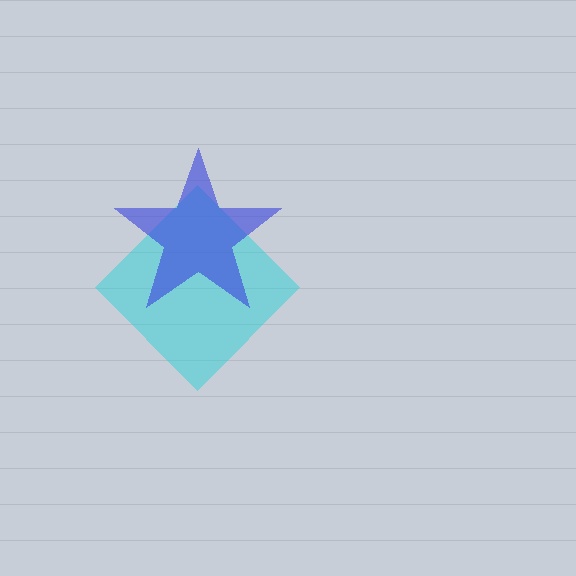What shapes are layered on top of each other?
The layered shapes are: a cyan diamond, a blue star.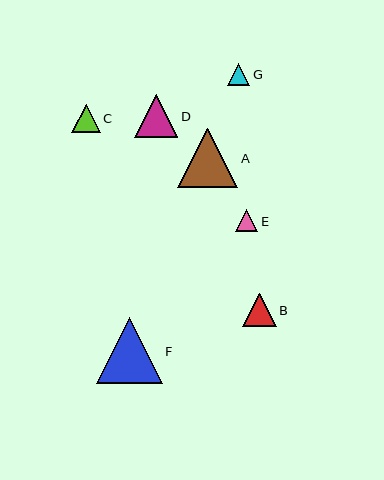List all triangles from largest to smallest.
From largest to smallest: F, A, D, B, C, E, G.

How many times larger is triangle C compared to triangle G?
Triangle C is approximately 1.3 times the size of triangle G.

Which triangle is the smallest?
Triangle G is the smallest with a size of approximately 22 pixels.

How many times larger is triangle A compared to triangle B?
Triangle A is approximately 1.8 times the size of triangle B.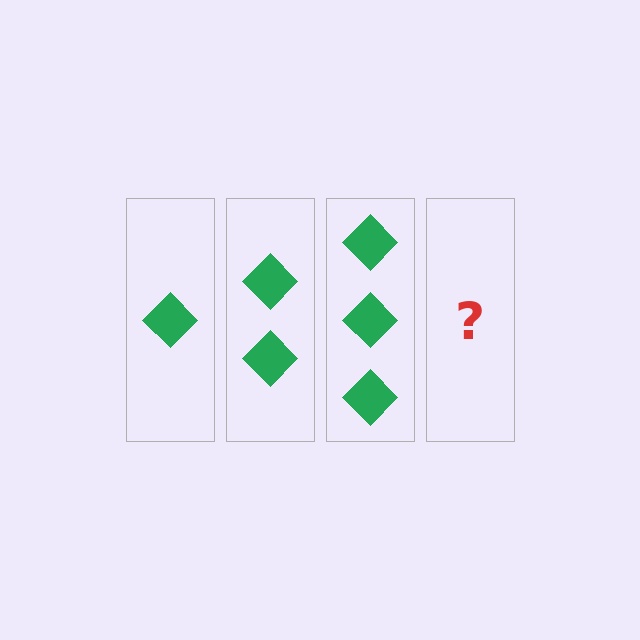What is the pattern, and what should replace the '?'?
The pattern is that each step adds one more diamond. The '?' should be 4 diamonds.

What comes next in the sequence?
The next element should be 4 diamonds.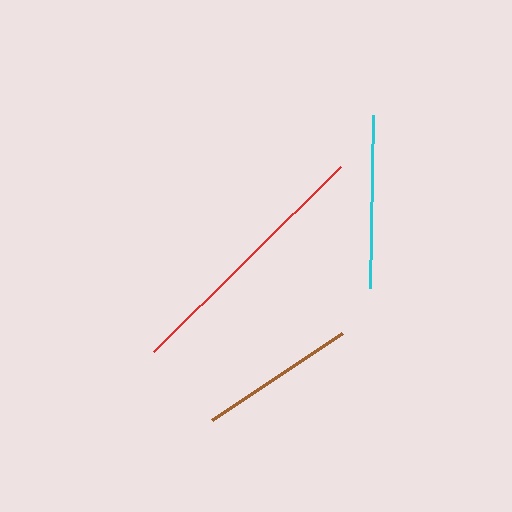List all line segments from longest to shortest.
From longest to shortest: red, cyan, brown.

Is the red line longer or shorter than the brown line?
The red line is longer than the brown line.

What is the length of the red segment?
The red segment is approximately 263 pixels long.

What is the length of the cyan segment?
The cyan segment is approximately 173 pixels long.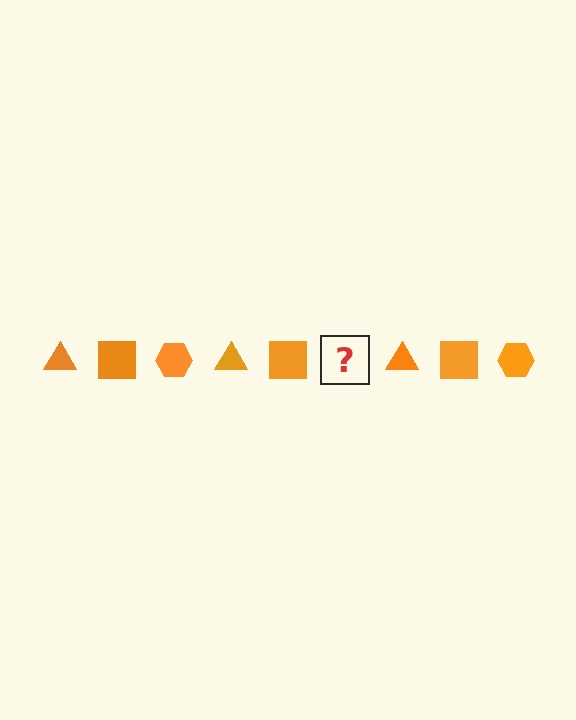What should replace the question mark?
The question mark should be replaced with an orange hexagon.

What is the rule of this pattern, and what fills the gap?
The rule is that the pattern cycles through triangle, square, hexagon shapes in orange. The gap should be filled with an orange hexagon.